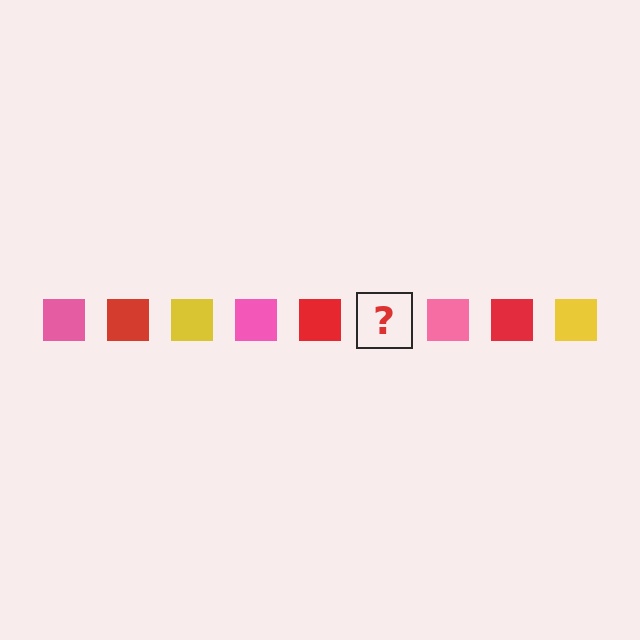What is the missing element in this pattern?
The missing element is a yellow square.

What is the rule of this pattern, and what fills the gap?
The rule is that the pattern cycles through pink, red, yellow squares. The gap should be filled with a yellow square.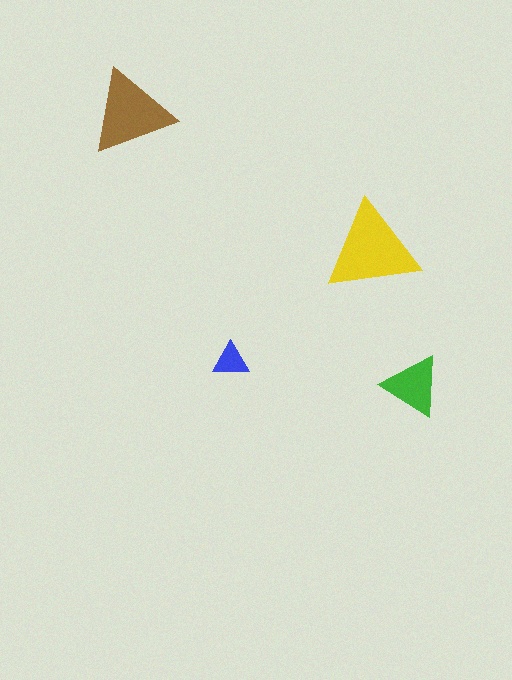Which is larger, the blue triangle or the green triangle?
The green one.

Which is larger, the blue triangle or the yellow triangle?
The yellow one.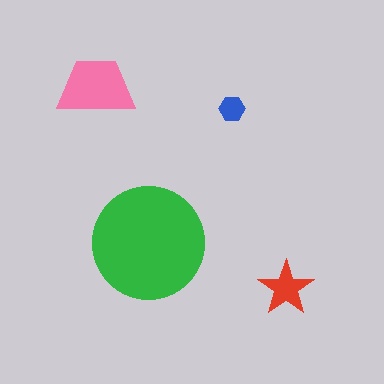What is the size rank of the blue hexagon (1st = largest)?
4th.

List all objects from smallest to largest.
The blue hexagon, the red star, the pink trapezoid, the green circle.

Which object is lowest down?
The red star is bottommost.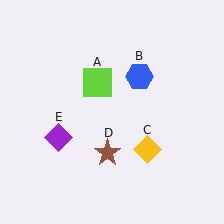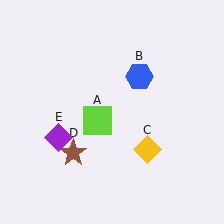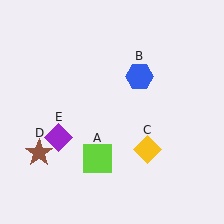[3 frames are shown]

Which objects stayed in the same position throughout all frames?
Blue hexagon (object B) and yellow diamond (object C) and purple diamond (object E) remained stationary.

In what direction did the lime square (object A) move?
The lime square (object A) moved down.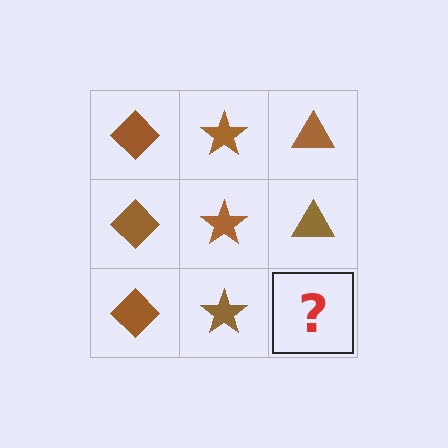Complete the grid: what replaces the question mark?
The question mark should be replaced with a brown triangle.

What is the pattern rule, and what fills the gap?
The rule is that each column has a consistent shape. The gap should be filled with a brown triangle.